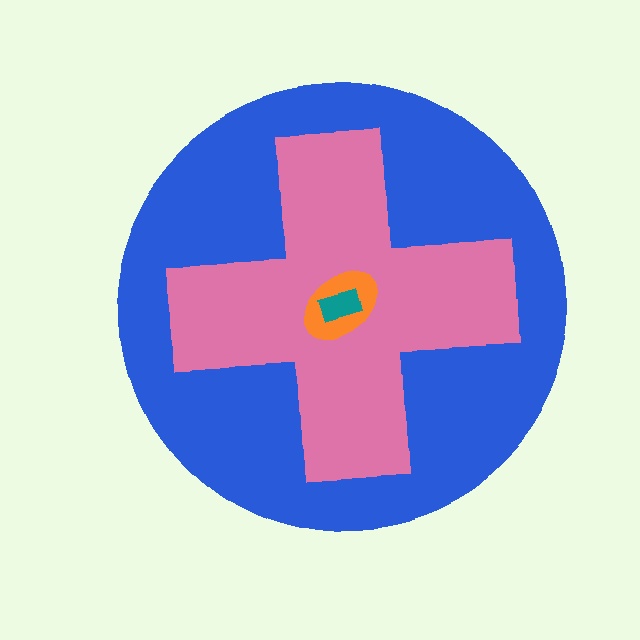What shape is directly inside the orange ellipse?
The teal rectangle.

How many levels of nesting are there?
4.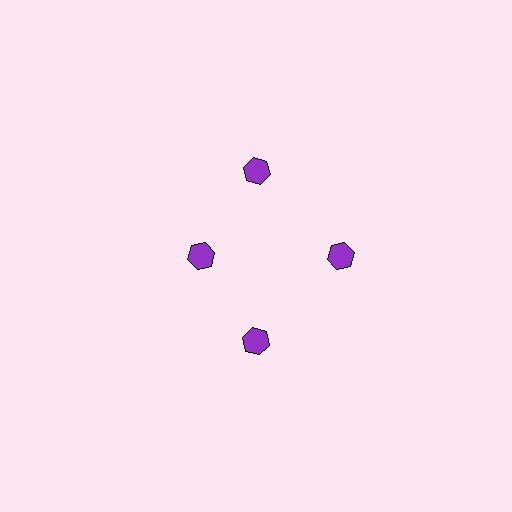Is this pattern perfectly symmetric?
No. The 4 purple hexagons are arranged in a ring, but one element near the 9 o'clock position is pulled inward toward the center, breaking the 4-fold rotational symmetry.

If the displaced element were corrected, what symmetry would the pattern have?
It would have 4-fold rotational symmetry — the pattern would map onto itself every 90 degrees.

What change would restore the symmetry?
The symmetry would be restored by moving it outward, back onto the ring so that all 4 hexagons sit at equal angles and equal distance from the center.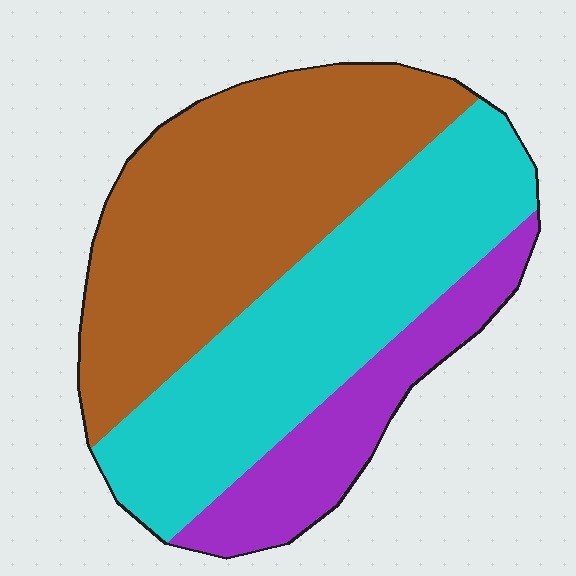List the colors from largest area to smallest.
From largest to smallest: brown, cyan, purple.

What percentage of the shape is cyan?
Cyan takes up about two fifths (2/5) of the shape.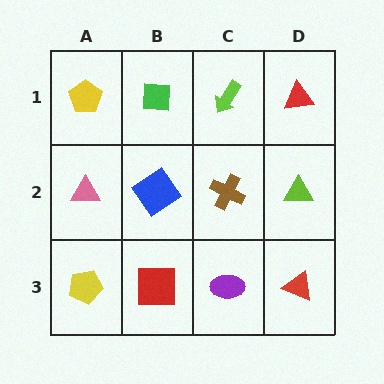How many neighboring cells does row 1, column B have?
3.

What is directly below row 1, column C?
A brown cross.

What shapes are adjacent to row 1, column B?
A blue diamond (row 2, column B), a yellow pentagon (row 1, column A), a lime arrow (row 1, column C).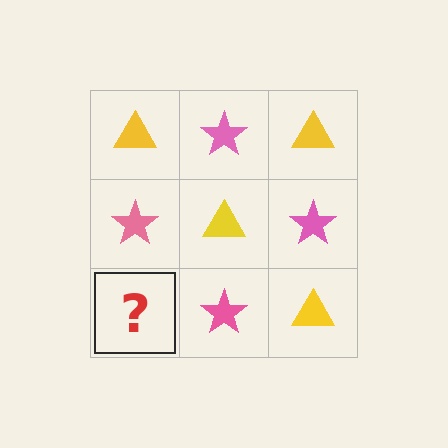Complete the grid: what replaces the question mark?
The question mark should be replaced with a yellow triangle.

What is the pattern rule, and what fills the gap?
The rule is that it alternates yellow triangle and pink star in a checkerboard pattern. The gap should be filled with a yellow triangle.